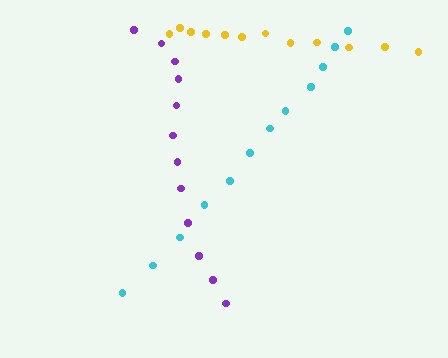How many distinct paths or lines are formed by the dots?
There are 3 distinct paths.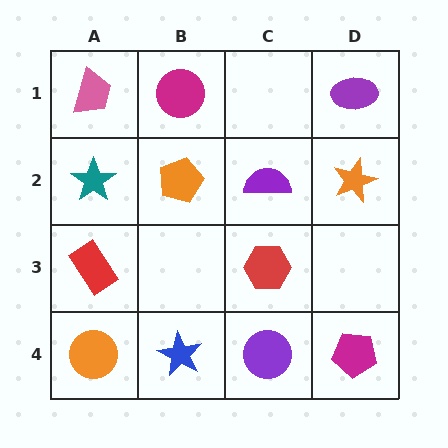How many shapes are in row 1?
3 shapes.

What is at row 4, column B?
A blue star.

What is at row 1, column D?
A purple ellipse.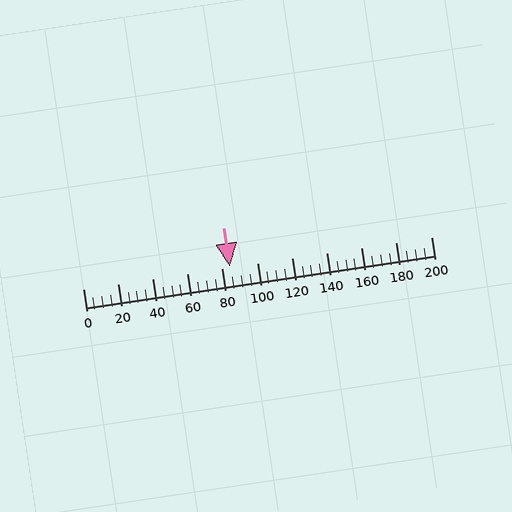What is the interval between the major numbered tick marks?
The major tick marks are spaced 20 units apart.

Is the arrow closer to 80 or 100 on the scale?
The arrow is closer to 80.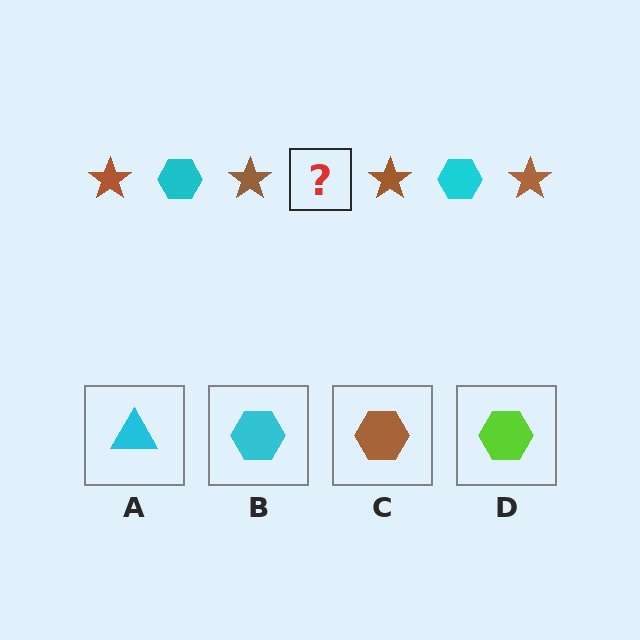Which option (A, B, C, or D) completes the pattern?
B.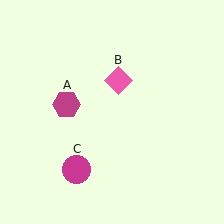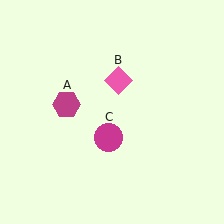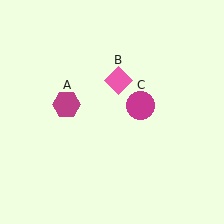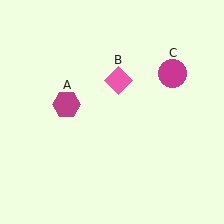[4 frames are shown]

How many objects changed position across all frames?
1 object changed position: magenta circle (object C).